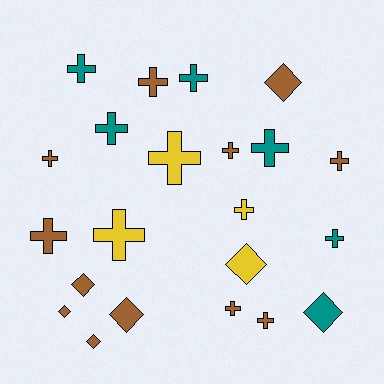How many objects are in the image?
There are 22 objects.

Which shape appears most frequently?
Cross, with 15 objects.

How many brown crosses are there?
There are 7 brown crosses.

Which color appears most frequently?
Brown, with 12 objects.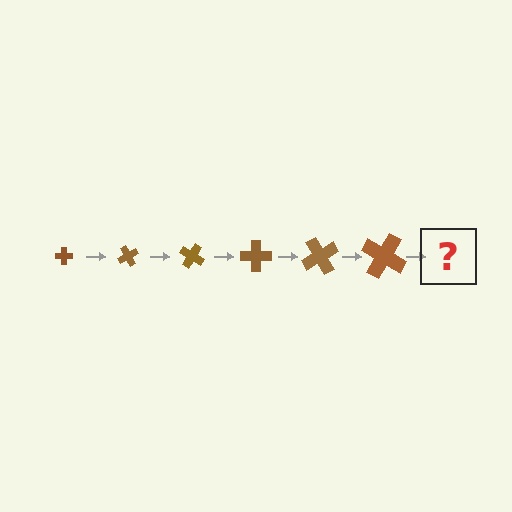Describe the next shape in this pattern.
It should be a cross, larger than the previous one and rotated 360 degrees from the start.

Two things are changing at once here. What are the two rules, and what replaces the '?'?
The two rules are that the cross grows larger each step and it rotates 60 degrees each step. The '?' should be a cross, larger than the previous one and rotated 360 degrees from the start.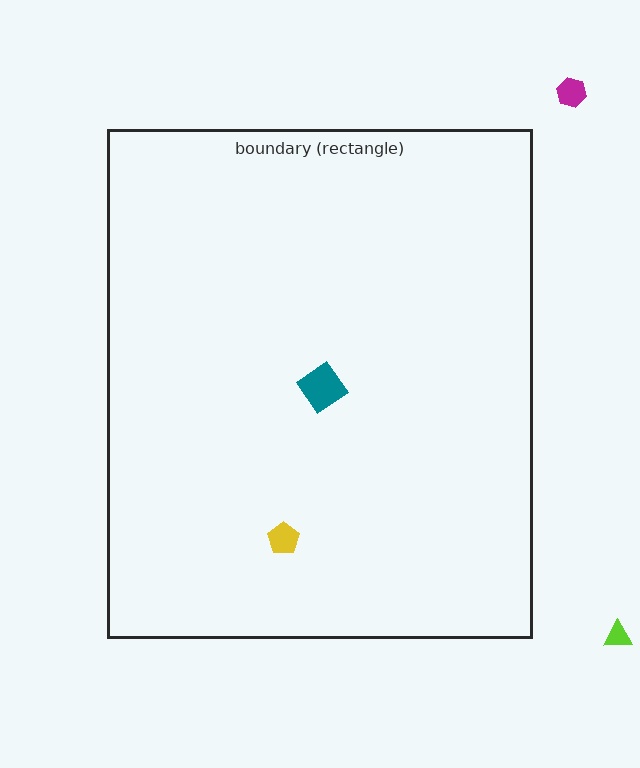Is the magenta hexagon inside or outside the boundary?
Outside.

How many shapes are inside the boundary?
2 inside, 2 outside.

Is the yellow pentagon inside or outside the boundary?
Inside.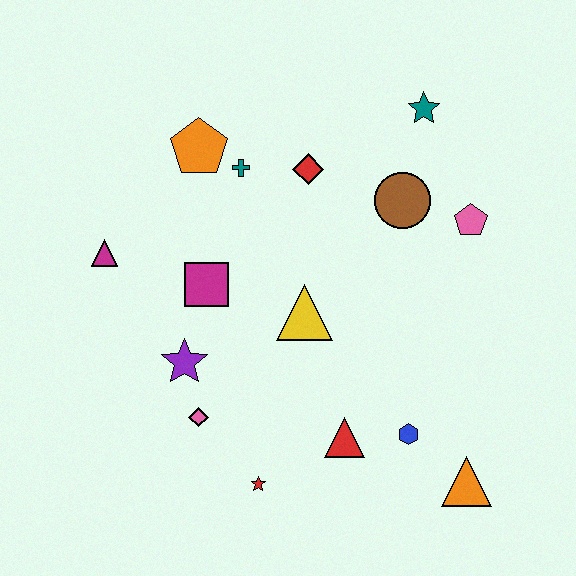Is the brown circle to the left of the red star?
No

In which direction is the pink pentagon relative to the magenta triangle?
The pink pentagon is to the right of the magenta triangle.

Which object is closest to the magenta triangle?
The magenta square is closest to the magenta triangle.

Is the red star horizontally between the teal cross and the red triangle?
Yes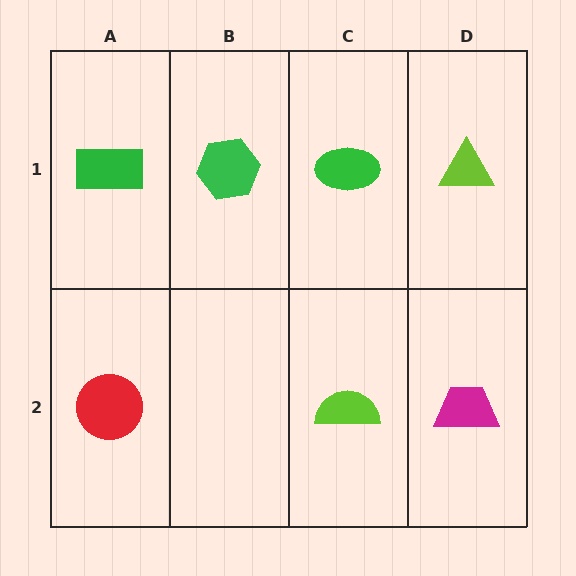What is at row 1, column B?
A green hexagon.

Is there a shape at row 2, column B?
No, that cell is empty.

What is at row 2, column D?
A magenta trapezoid.